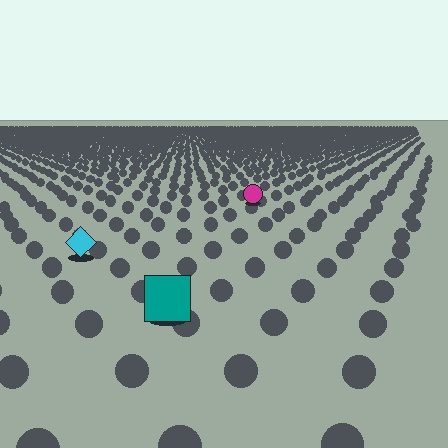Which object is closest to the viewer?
The teal square is closest. The texture marks near it are larger and more spread out.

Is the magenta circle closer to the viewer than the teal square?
No. The teal square is closer — you can tell from the texture gradient: the ground texture is coarser near it.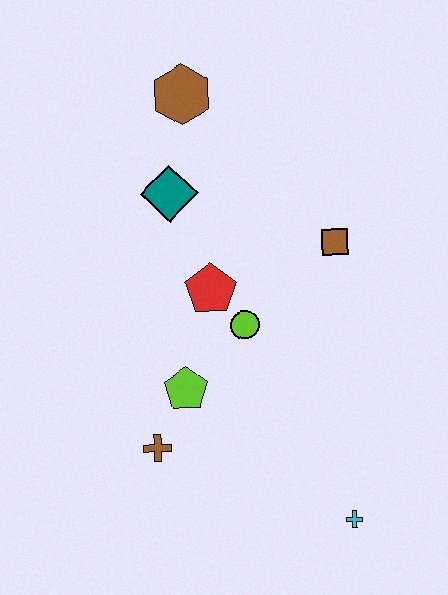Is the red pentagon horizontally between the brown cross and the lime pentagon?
No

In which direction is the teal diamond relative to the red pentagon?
The teal diamond is above the red pentagon.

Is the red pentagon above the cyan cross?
Yes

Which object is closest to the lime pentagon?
The brown cross is closest to the lime pentagon.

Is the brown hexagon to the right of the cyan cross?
No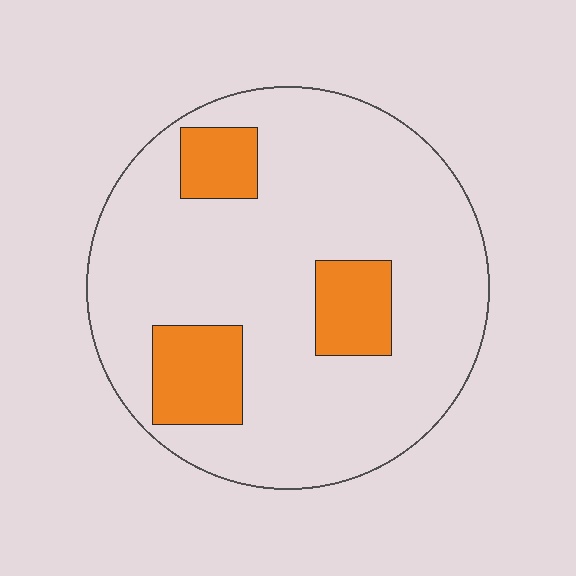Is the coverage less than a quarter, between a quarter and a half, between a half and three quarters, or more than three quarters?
Less than a quarter.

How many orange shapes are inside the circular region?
3.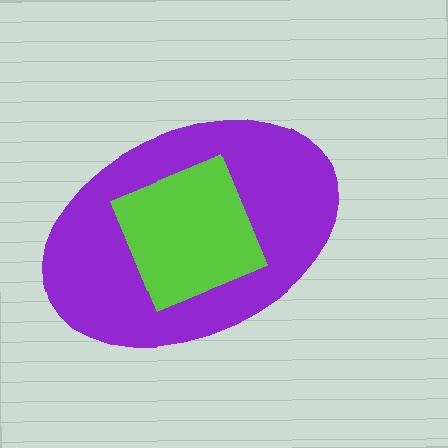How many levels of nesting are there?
2.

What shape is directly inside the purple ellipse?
The lime diamond.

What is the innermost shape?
The lime diamond.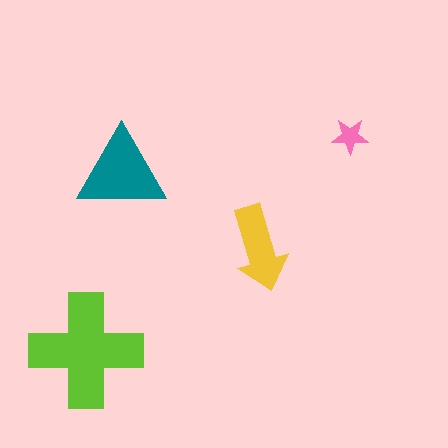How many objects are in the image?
There are 4 objects in the image.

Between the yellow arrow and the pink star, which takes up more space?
The yellow arrow.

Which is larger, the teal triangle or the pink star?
The teal triangle.